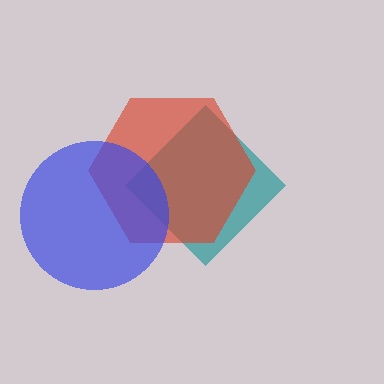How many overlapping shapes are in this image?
There are 3 overlapping shapes in the image.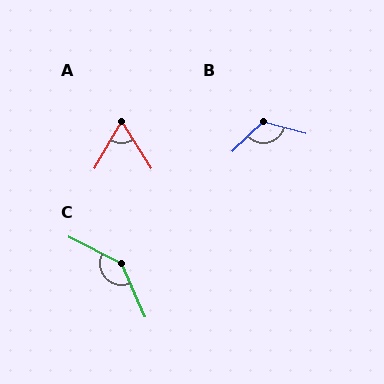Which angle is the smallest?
A, at approximately 62 degrees.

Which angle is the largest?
C, at approximately 140 degrees.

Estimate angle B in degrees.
Approximately 121 degrees.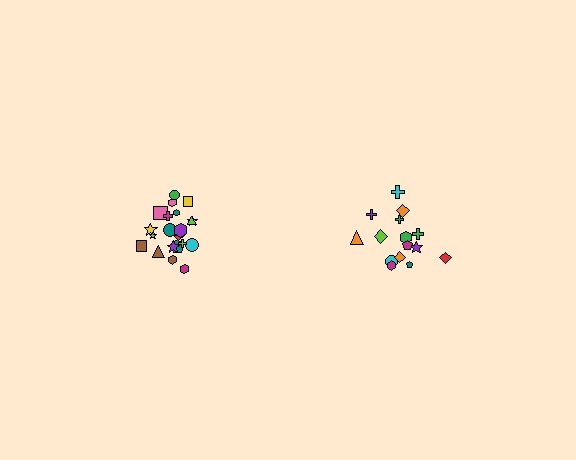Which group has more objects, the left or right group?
The left group.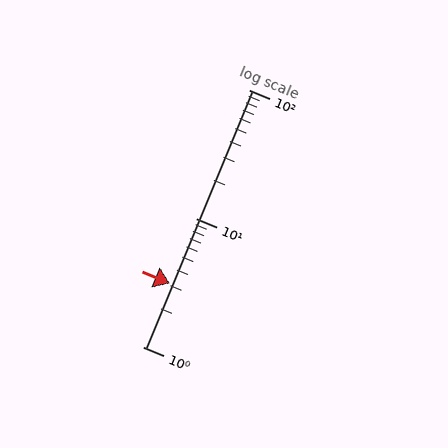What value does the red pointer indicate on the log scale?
The pointer indicates approximately 3.1.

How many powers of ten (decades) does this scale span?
The scale spans 2 decades, from 1 to 100.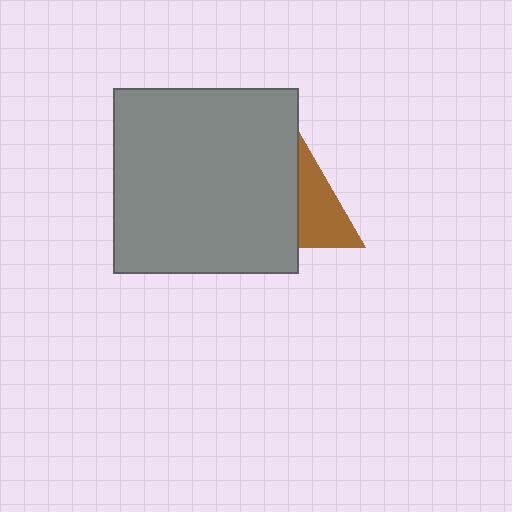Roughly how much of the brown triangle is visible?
About half of it is visible (roughly 49%).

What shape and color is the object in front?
The object in front is a gray square.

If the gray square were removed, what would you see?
You would see the complete brown triangle.